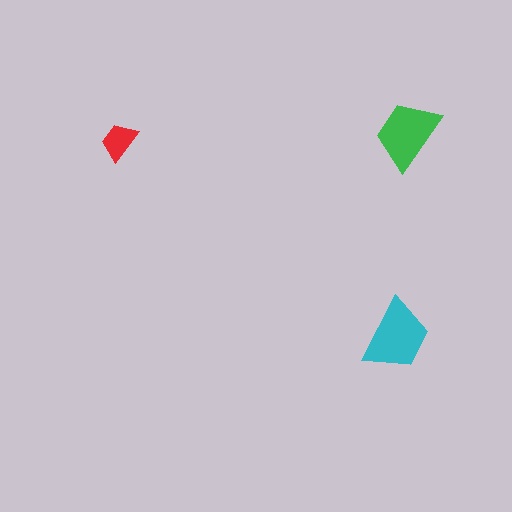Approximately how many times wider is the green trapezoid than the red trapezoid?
About 2 times wider.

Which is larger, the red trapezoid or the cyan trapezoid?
The cyan one.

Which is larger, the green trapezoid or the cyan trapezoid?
The cyan one.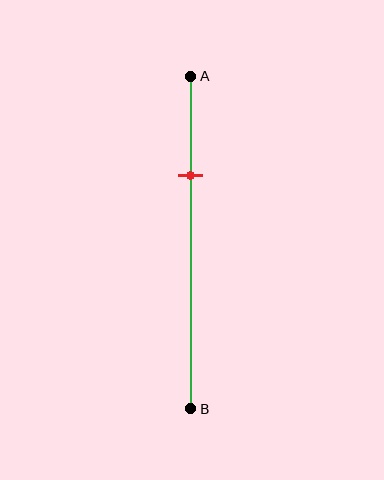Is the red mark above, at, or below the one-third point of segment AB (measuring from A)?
The red mark is above the one-third point of segment AB.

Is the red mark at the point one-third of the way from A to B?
No, the mark is at about 30% from A, not at the 33% one-third point.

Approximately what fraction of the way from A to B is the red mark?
The red mark is approximately 30% of the way from A to B.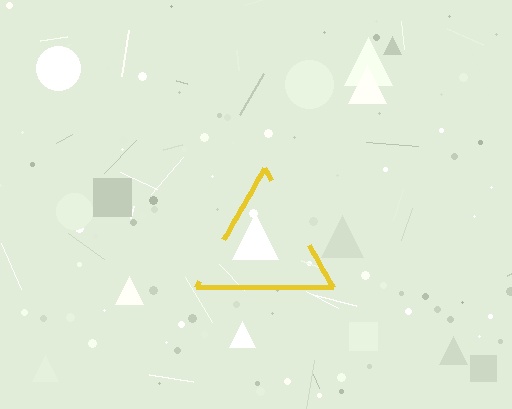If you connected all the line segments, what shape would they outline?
They would outline a triangle.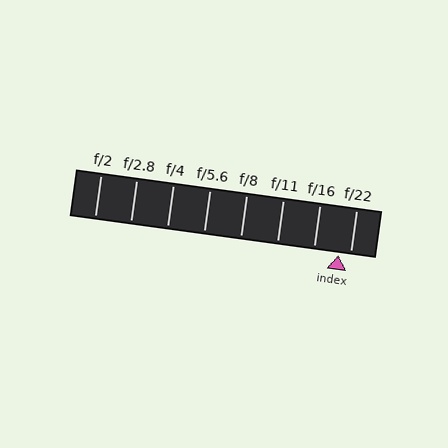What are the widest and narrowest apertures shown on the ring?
The widest aperture shown is f/2 and the narrowest is f/22.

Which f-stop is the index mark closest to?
The index mark is closest to f/22.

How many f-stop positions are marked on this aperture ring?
There are 8 f-stop positions marked.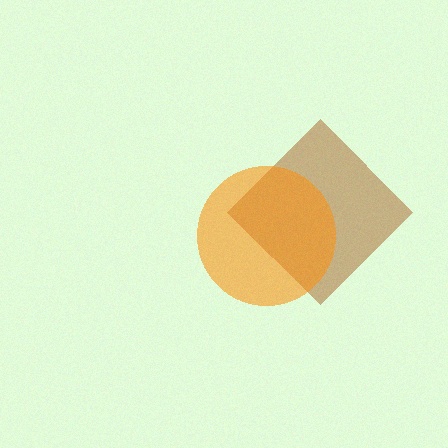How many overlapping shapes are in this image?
There are 2 overlapping shapes in the image.